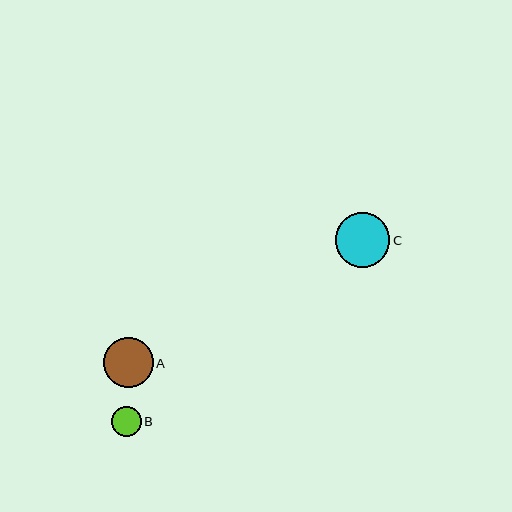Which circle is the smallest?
Circle B is the smallest with a size of approximately 30 pixels.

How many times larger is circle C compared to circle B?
Circle C is approximately 1.8 times the size of circle B.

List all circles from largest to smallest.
From largest to smallest: C, A, B.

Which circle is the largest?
Circle C is the largest with a size of approximately 54 pixels.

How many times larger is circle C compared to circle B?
Circle C is approximately 1.8 times the size of circle B.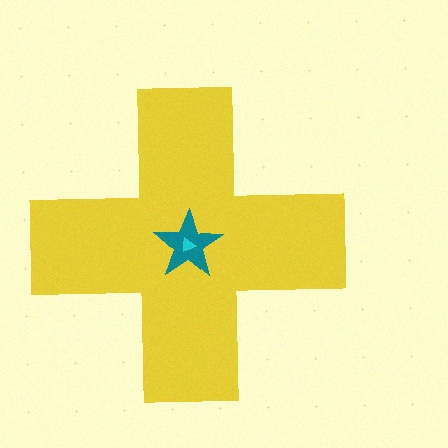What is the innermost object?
The cyan triangle.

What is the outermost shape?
The yellow cross.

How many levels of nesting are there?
3.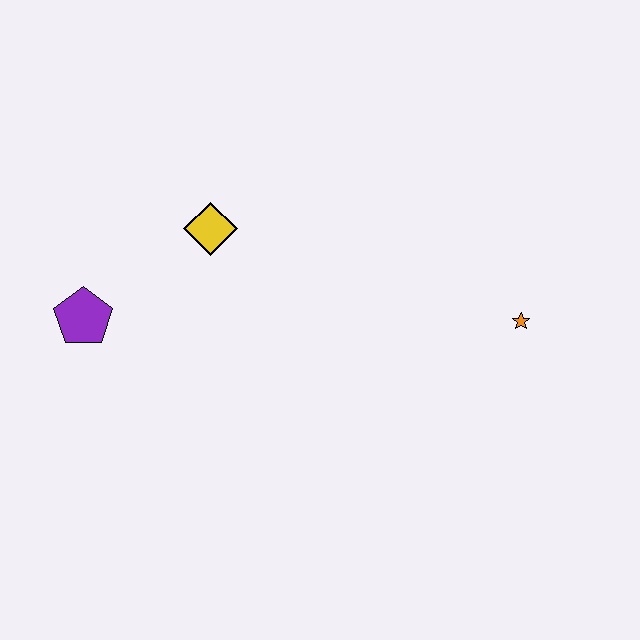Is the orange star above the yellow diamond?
No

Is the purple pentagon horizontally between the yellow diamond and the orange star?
No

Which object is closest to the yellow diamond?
The purple pentagon is closest to the yellow diamond.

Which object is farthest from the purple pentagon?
The orange star is farthest from the purple pentagon.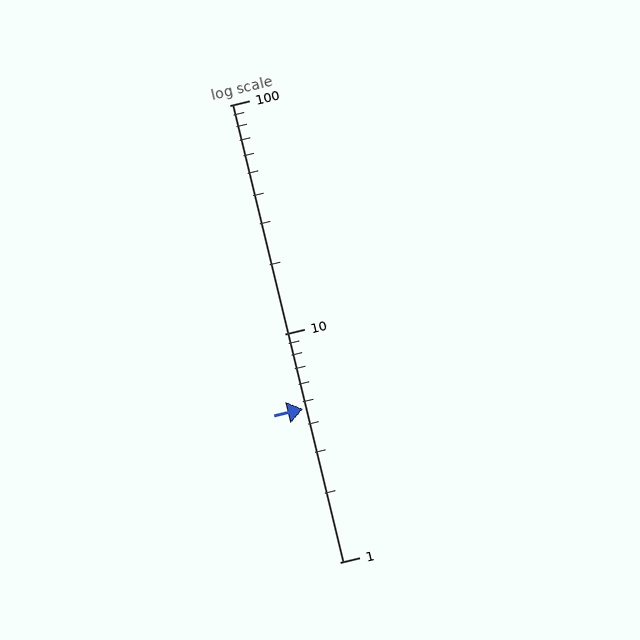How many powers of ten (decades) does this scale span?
The scale spans 2 decades, from 1 to 100.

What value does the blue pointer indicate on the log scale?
The pointer indicates approximately 4.7.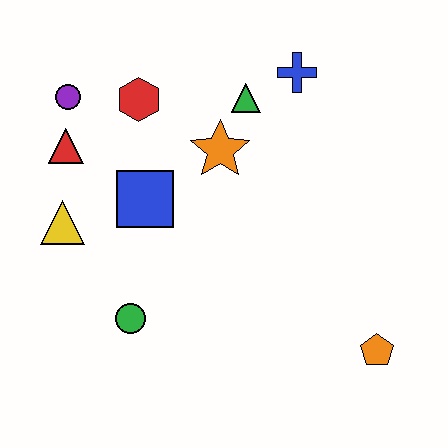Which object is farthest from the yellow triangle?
The orange pentagon is farthest from the yellow triangle.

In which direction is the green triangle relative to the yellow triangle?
The green triangle is to the right of the yellow triangle.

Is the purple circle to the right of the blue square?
No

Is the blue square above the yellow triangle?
Yes